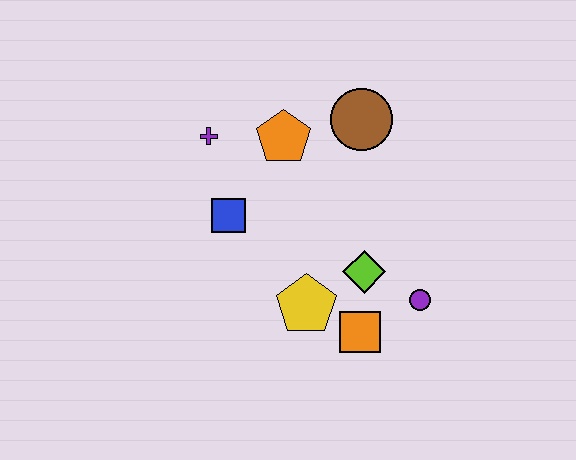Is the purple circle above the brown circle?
No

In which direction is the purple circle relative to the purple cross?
The purple circle is to the right of the purple cross.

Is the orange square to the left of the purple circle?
Yes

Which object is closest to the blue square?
The purple cross is closest to the blue square.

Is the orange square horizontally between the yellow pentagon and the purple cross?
No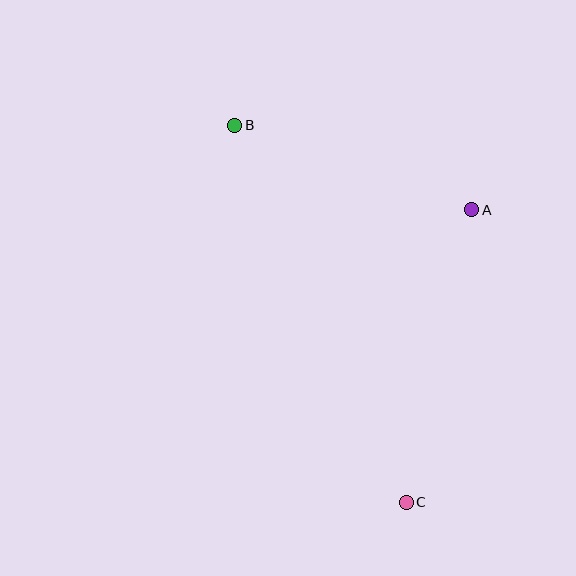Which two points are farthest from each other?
Points B and C are farthest from each other.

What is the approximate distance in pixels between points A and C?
The distance between A and C is approximately 300 pixels.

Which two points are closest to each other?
Points A and B are closest to each other.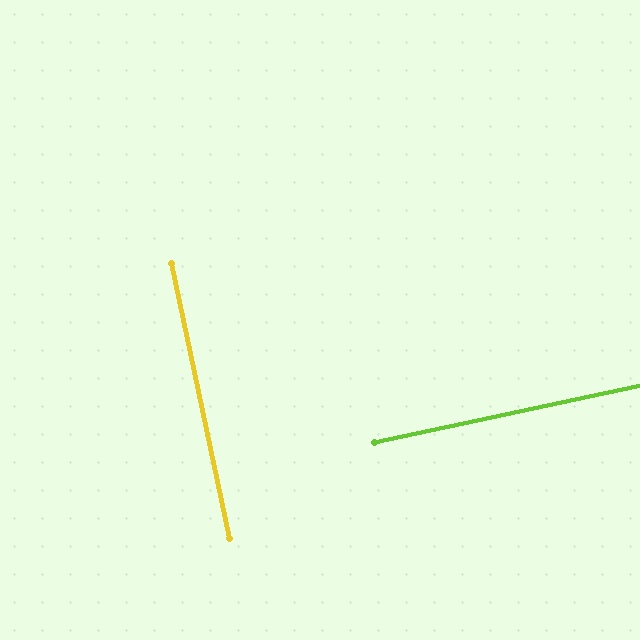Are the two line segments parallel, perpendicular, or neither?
Perpendicular — they meet at approximately 90°.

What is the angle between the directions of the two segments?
Approximately 90 degrees.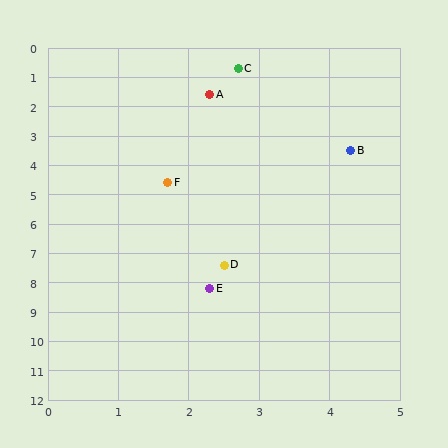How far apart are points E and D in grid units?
Points E and D are about 0.8 grid units apart.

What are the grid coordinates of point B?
Point B is at approximately (4.3, 3.5).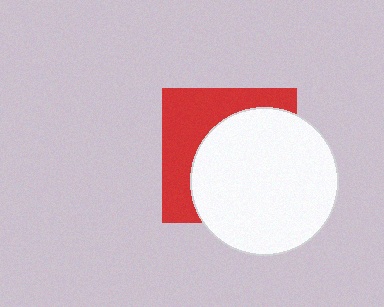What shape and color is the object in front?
The object in front is a white circle.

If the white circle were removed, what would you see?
You would see the complete red square.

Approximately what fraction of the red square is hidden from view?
Roughly 60% of the red square is hidden behind the white circle.